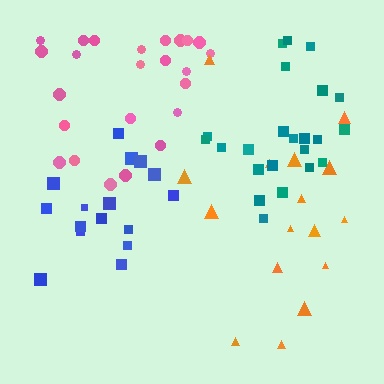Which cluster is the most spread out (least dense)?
Orange.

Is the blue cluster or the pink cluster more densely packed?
Blue.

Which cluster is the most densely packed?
Teal.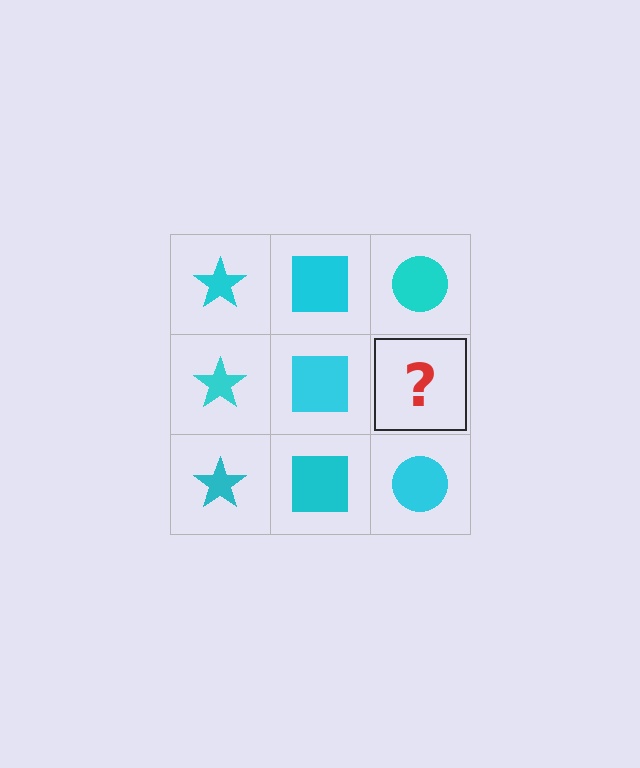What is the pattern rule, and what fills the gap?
The rule is that each column has a consistent shape. The gap should be filled with a cyan circle.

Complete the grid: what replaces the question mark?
The question mark should be replaced with a cyan circle.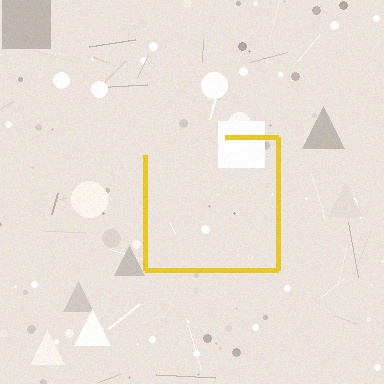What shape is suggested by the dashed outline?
The dashed outline suggests a square.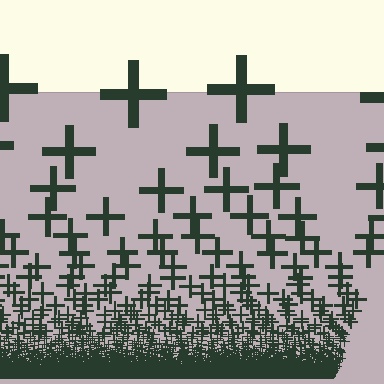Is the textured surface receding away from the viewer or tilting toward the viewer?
The surface appears to tilt toward the viewer. Texture elements get larger and sparser toward the top.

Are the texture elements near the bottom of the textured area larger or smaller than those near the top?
Smaller. The gradient is inverted — elements near the bottom are smaller and denser.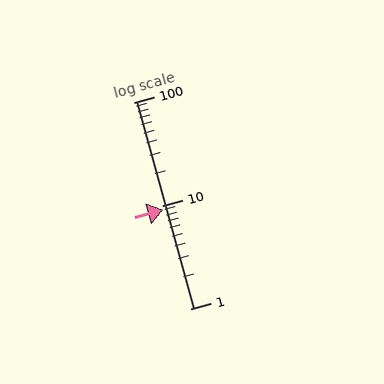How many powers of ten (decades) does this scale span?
The scale spans 2 decades, from 1 to 100.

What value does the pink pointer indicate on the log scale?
The pointer indicates approximately 9.